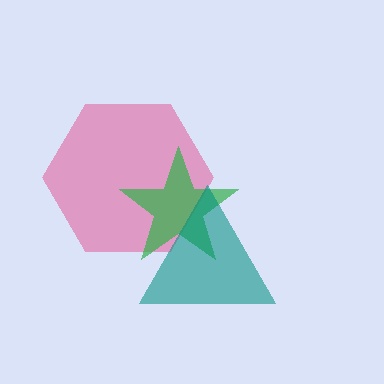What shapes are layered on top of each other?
The layered shapes are: a pink hexagon, a green star, a teal triangle.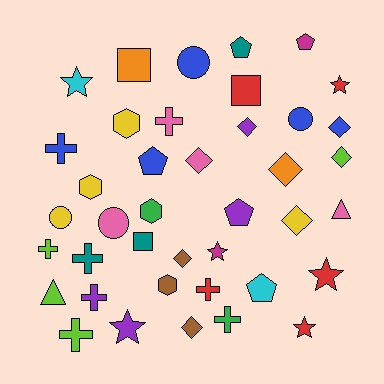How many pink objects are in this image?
There are 4 pink objects.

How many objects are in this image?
There are 40 objects.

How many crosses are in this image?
There are 8 crosses.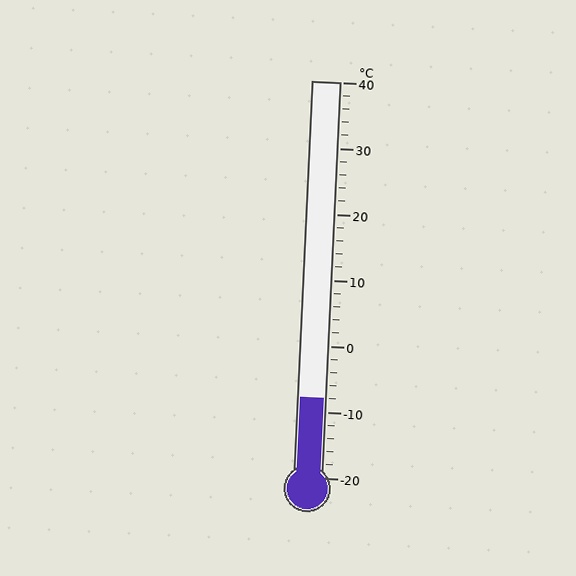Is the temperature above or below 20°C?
The temperature is below 20°C.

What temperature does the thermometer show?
The thermometer shows approximately -8°C.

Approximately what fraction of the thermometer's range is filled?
The thermometer is filled to approximately 20% of its range.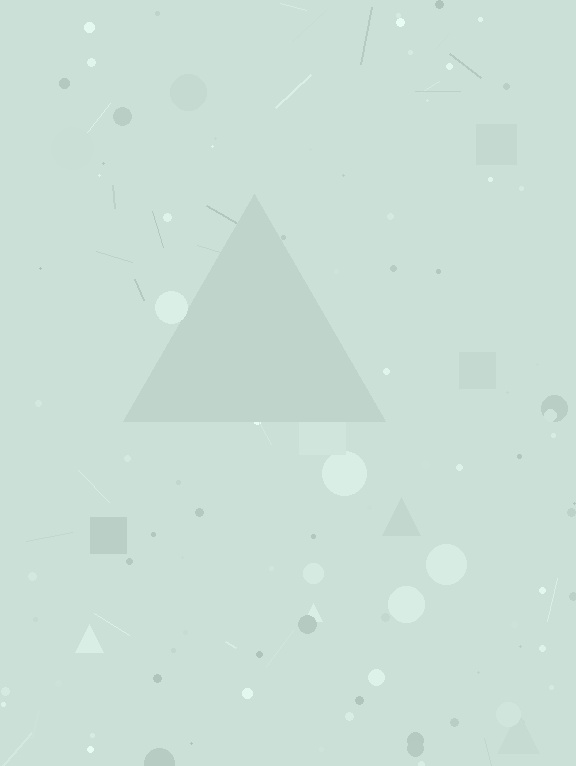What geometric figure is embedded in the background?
A triangle is embedded in the background.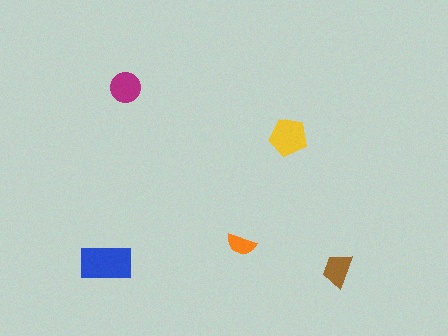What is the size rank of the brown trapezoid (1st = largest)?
4th.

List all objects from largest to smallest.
The blue rectangle, the yellow pentagon, the magenta circle, the brown trapezoid, the orange semicircle.